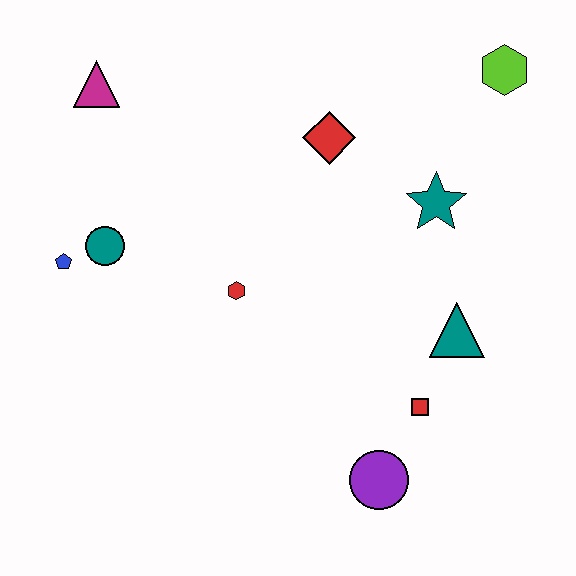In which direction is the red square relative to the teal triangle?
The red square is below the teal triangle.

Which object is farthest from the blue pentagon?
The lime hexagon is farthest from the blue pentagon.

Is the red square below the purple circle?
No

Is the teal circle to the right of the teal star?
No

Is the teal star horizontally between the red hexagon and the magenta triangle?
No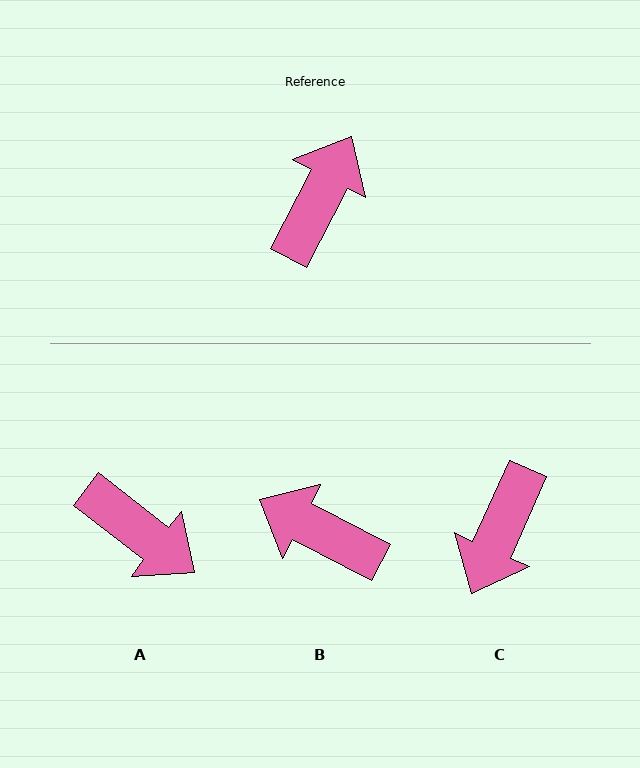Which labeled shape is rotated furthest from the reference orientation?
C, about 177 degrees away.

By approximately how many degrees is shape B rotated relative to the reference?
Approximately 90 degrees counter-clockwise.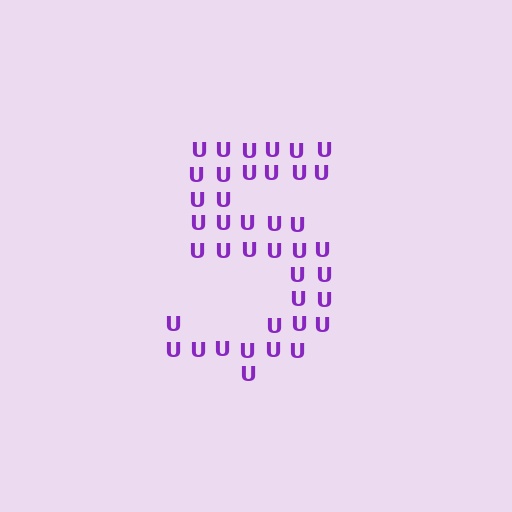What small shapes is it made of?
It is made of small letter U's.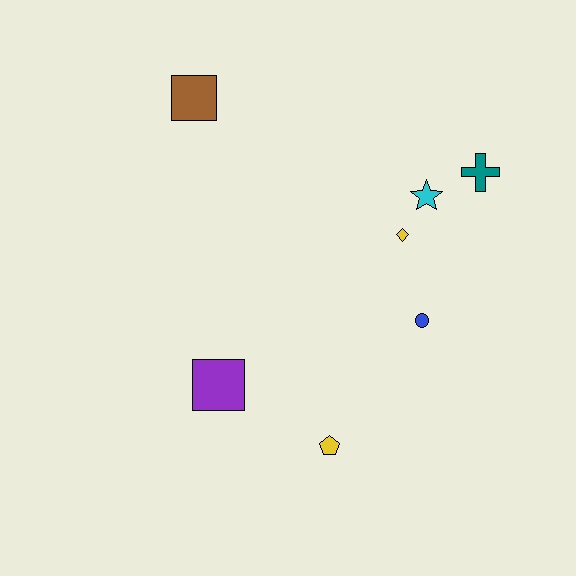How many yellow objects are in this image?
There are 2 yellow objects.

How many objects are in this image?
There are 7 objects.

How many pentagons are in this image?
There is 1 pentagon.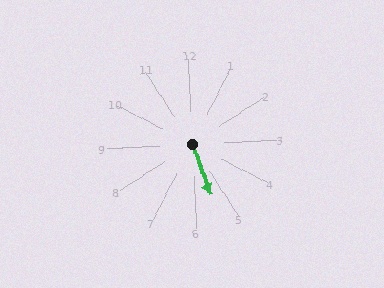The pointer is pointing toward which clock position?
Roughly 5 o'clock.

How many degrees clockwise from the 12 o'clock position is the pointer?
Approximately 163 degrees.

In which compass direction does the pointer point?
South.